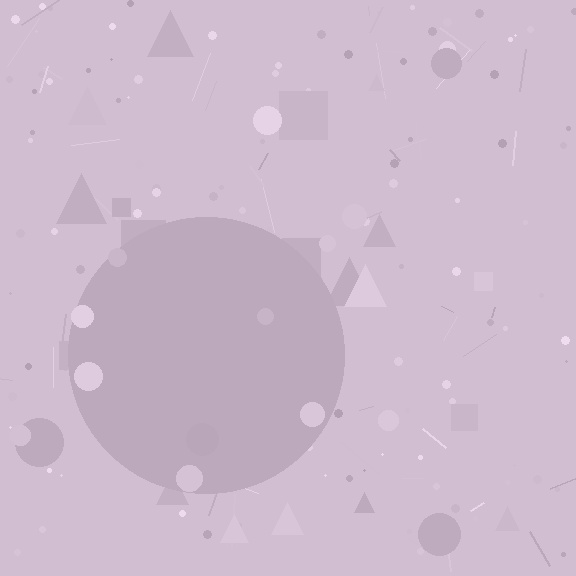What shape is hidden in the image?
A circle is hidden in the image.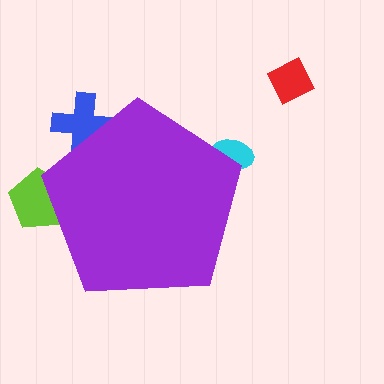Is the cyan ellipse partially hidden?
Yes, the cyan ellipse is partially hidden behind the purple pentagon.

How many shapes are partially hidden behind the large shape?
3 shapes are partially hidden.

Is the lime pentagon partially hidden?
Yes, the lime pentagon is partially hidden behind the purple pentagon.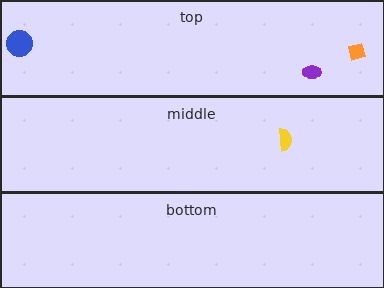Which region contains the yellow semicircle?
The middle region.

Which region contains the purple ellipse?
The top region.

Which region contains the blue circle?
The top region.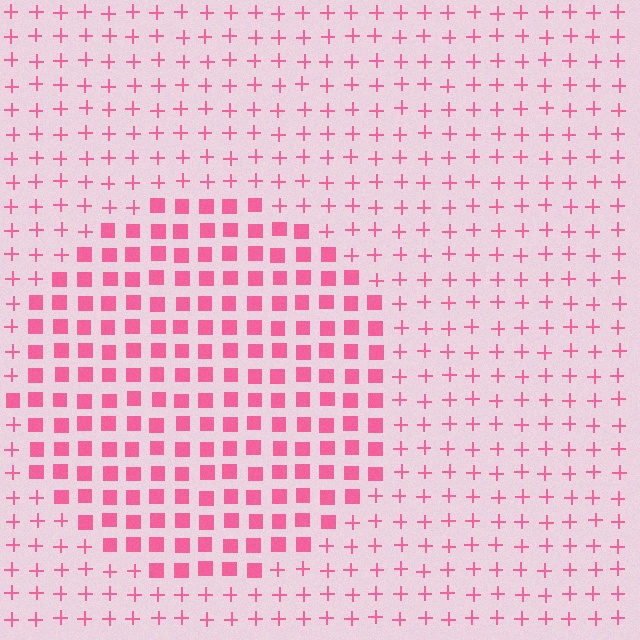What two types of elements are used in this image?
The image uses squares inside the circle region and plus signs outside it.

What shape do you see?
I see a circle.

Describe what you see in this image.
The image is filled with small pink elements arranged in a uniform grid. A circle-shaped region contains squares, while the surrounding area contains plus signs. The boundary is defined purely by the change in element shape.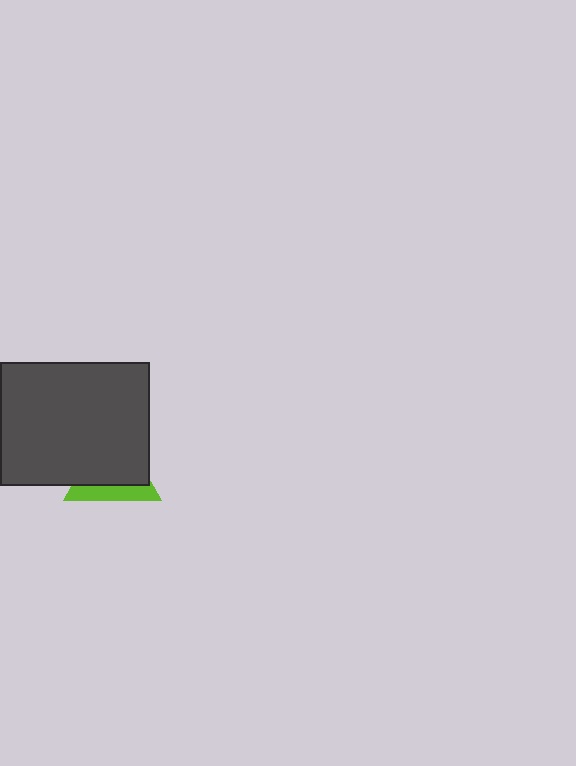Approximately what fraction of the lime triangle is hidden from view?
Roughly 66% of the lime triangle is hidden behind the dark gray rectangle.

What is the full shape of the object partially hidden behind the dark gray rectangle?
The partially hidden object is a lime triangle.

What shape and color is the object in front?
The object in front is a dark gray rectangle.